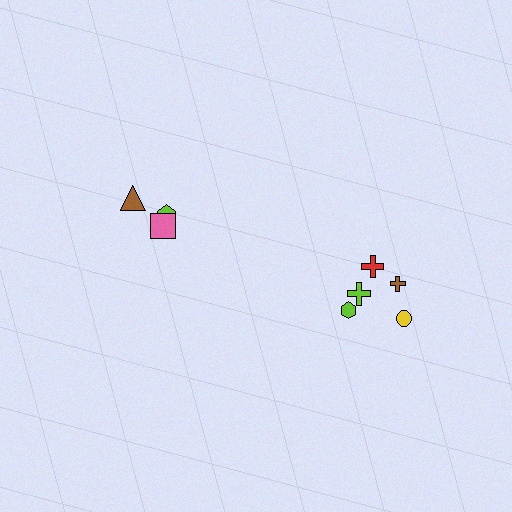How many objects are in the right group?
There are 5 objects.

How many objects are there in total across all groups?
There are 8 objects.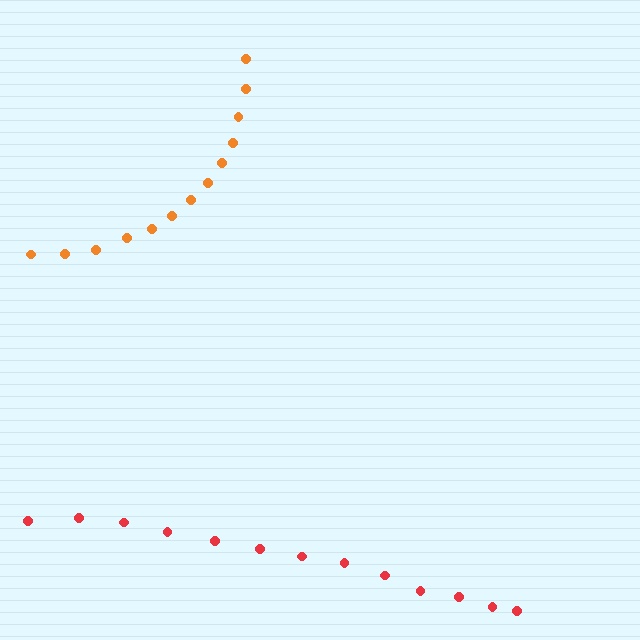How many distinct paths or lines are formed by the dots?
There are 2 distinct paths.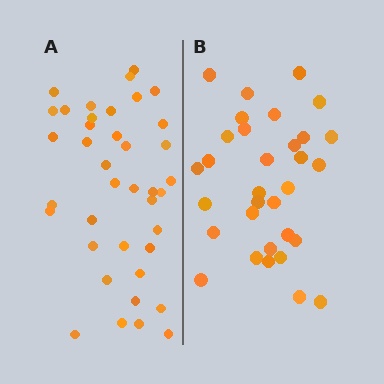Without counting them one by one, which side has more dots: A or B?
Region A (the left region) has more dots.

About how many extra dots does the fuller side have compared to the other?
Region A has roughly 8 or so more dots than region B.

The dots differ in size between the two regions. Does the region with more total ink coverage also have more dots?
No. Region B has more total ink coverage because its dots are larger, but region A actually contains more individual dots. Total area can be misleading — the number of items is what matters here.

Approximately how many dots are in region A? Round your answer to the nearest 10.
About 40 dots. (The exact count is 39, which rounds to 40.)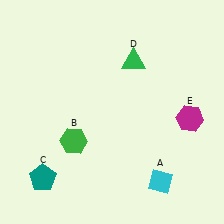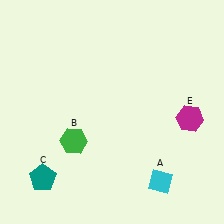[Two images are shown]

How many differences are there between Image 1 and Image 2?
There is 1 difference between the two images.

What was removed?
The green triangle (D) was removed in Image 2.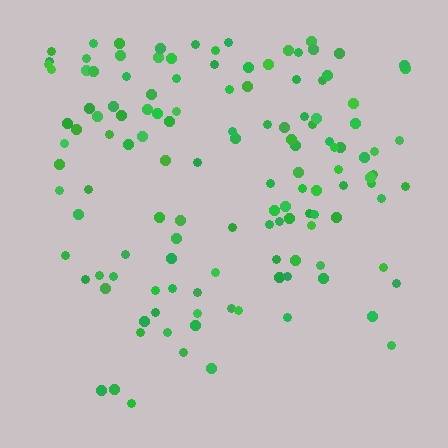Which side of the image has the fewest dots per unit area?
The bottom.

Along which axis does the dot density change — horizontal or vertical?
Vertical.